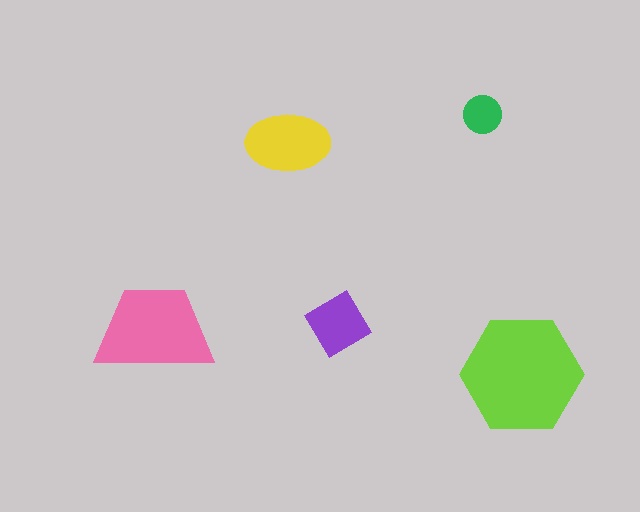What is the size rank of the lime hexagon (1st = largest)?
1st.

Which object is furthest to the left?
The pink trapezoid is leftmost.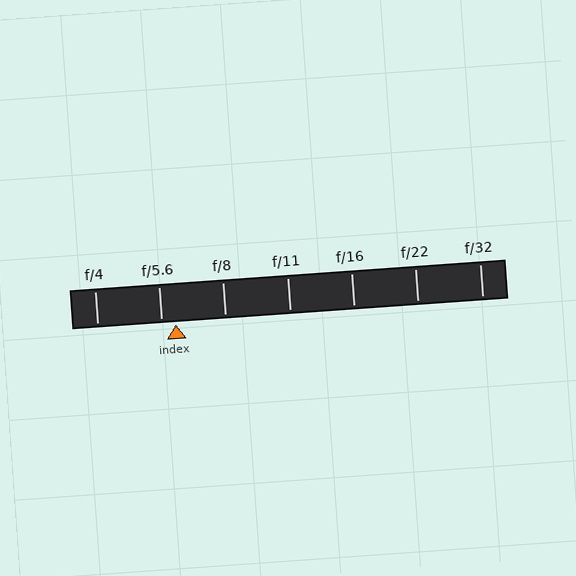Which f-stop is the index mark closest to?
The index mark is closest to f/5.6.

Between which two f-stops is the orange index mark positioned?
The index mark is between f/5.6 and f/8.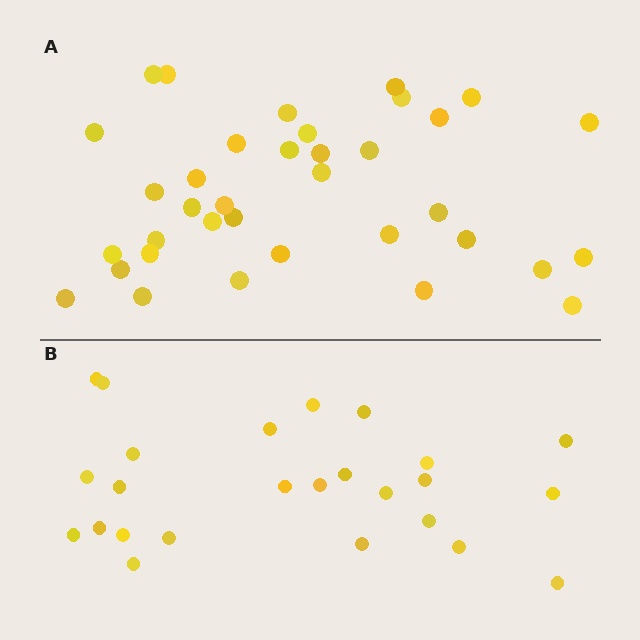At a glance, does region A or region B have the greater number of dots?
Region A (the top region) has more dots.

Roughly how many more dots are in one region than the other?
Region A has roughly 12 or so more dots than region B.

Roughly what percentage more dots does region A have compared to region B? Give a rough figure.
About 45% more.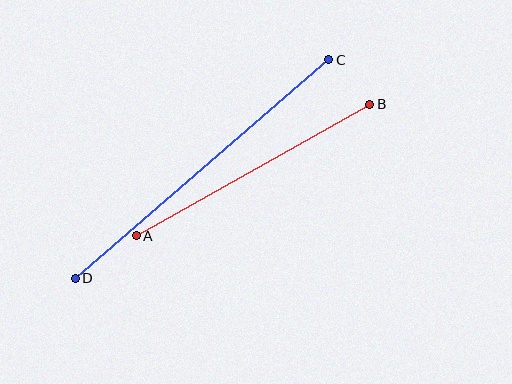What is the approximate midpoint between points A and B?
The midpoint is at approximately (253, 170) pixels.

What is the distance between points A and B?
The distance is approximately 268 pixels.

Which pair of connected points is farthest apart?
Points C and D are farthest apart.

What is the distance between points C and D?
The distance is approximately 335 pixels.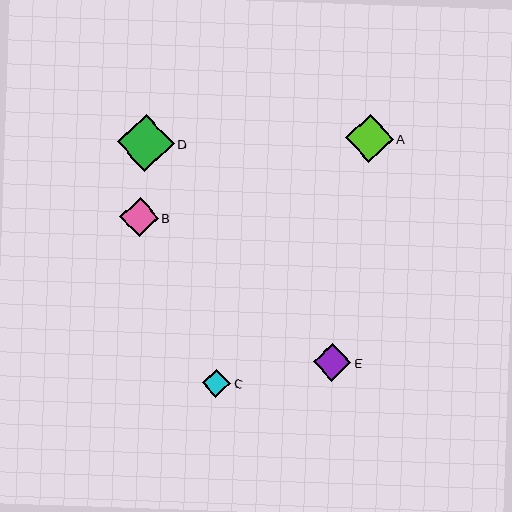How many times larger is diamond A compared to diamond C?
Diamond A is approximately 1.7 times the size of diamond C.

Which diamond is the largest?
Diamond D is the largest with a size of approximately 57 pixels.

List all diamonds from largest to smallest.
From largest to smallest: D, A, B, E, C.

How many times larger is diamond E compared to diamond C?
Diamond E is approximately 1.3 times the size of diamond C.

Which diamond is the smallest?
Diamond C is the smallest with a size of approximately 28 pixels.